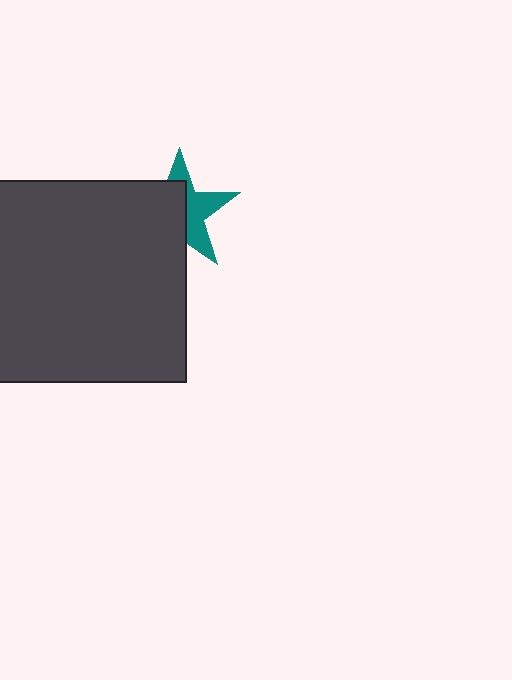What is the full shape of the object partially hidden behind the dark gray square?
The partially hidden object is a teal star.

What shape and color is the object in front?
The object in front is a dark gray square.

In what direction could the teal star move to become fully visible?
The teal star could move toward the upper-right. That would shift it out from behind the dark gray square entirely.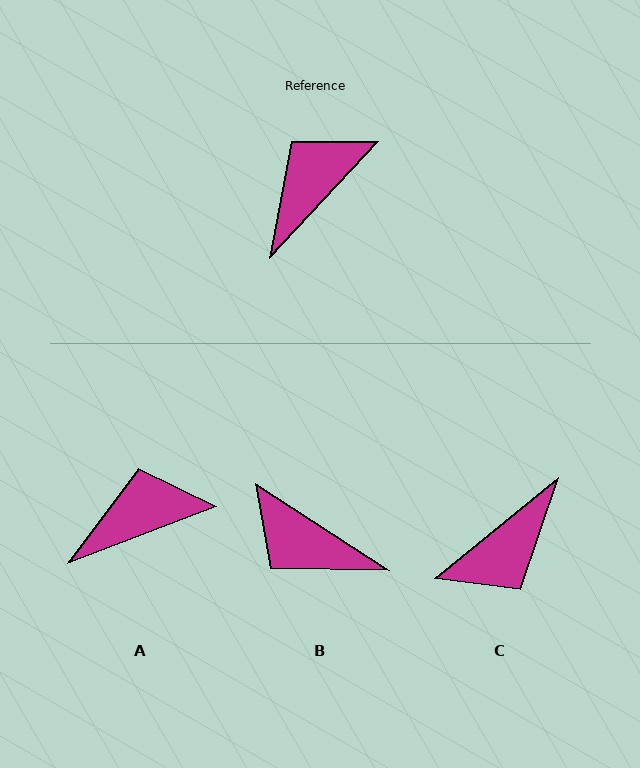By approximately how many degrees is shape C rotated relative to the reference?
Approximately 172 degrees counter-clockwise.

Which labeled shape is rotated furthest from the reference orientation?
C, about 172 degrees away.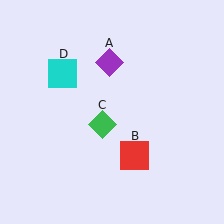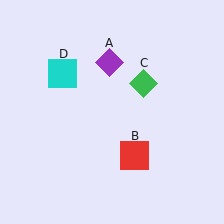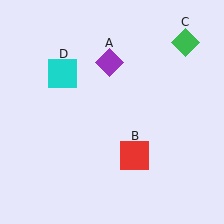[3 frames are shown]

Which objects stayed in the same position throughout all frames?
Purple diamond (object A) and red square (object B) and cyan square (object D) remained stationary.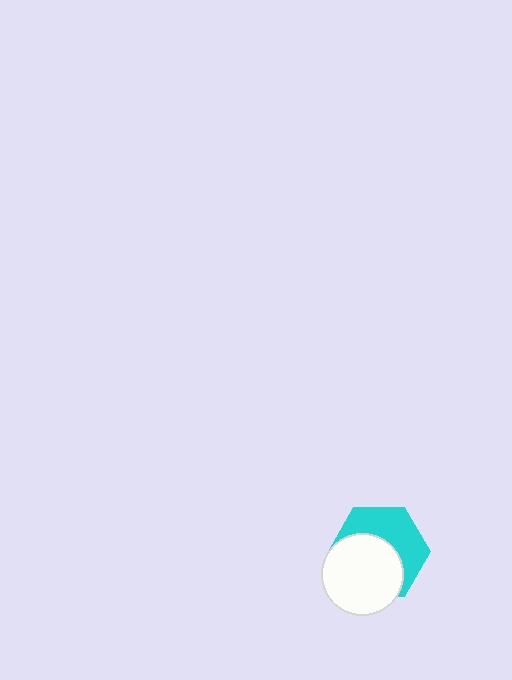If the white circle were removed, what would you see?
You would see the complete cyan hexagon.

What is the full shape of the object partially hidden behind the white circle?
The partially hidden object is a cyan hexagon.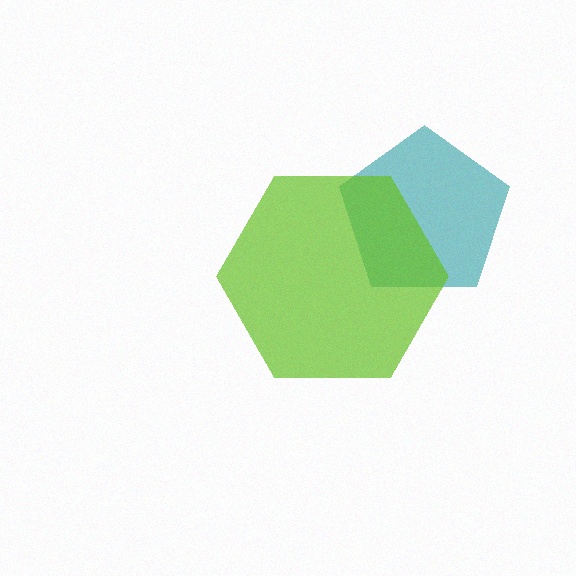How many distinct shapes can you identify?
There are 2 distinct shapes: a teal pentagon, a lime hexagon.